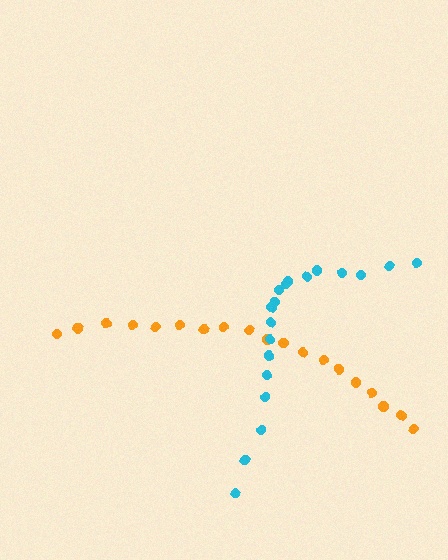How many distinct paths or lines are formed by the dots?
There are 2 distinct paths.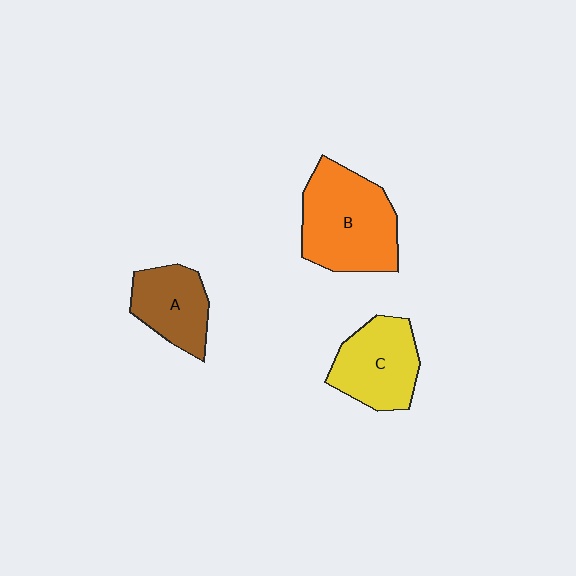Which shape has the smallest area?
Shape A (brown).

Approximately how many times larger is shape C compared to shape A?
Approximately 1.2 times.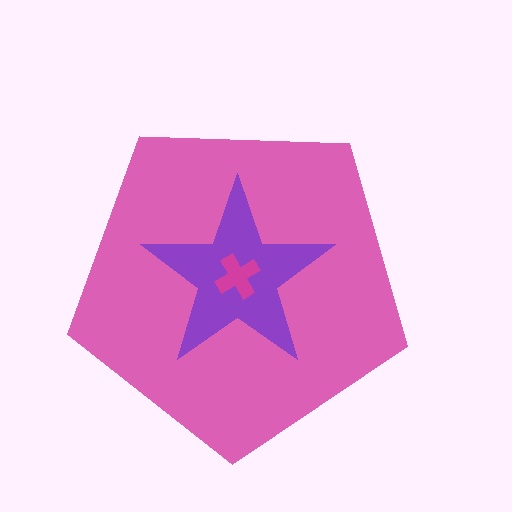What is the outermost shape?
The pink pentagon.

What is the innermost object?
The magenta cross.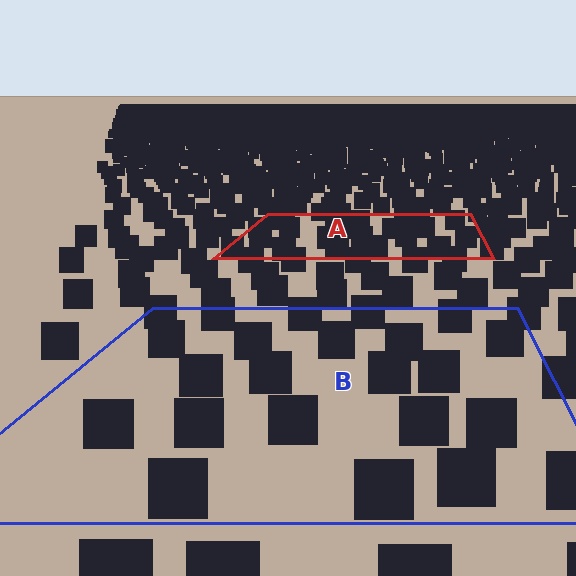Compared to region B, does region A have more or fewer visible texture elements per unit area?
Region A has more texture elements per unit area — they are packed more densely because it is farther away.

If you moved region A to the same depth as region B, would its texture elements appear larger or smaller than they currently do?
They would appear larger. At a closer depth, the same texture elements are projected at a bigger on-screen size.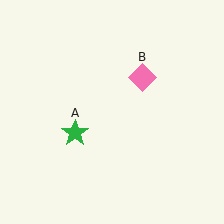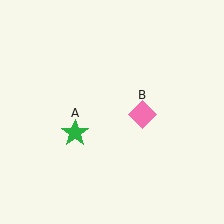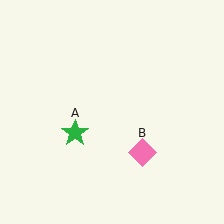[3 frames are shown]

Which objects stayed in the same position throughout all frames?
Green star (object A) remained stationary.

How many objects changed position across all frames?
1 object changed position: pink diamond (object B).